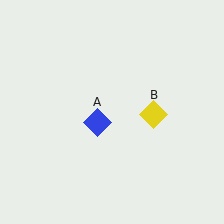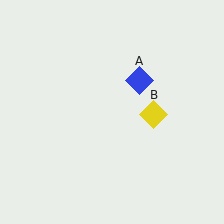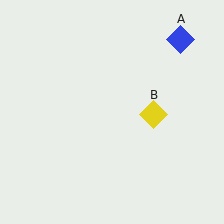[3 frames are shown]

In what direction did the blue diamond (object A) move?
The blue diamond (object A) moved up and to the right.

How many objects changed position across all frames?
1 object changed position: blue diamond (object A).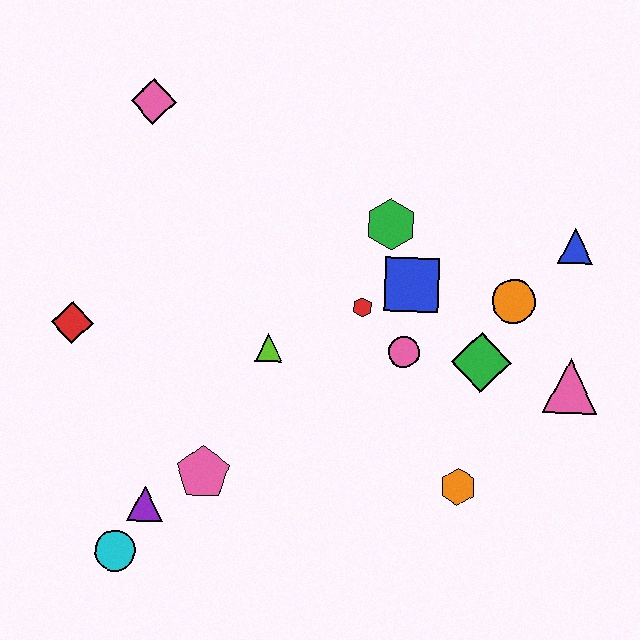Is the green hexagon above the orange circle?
Yes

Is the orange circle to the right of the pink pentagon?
Yes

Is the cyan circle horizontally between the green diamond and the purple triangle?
No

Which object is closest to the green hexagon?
The blue square is closest to the green hexagon.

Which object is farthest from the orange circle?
The cyan circle is farthest from the orange circle.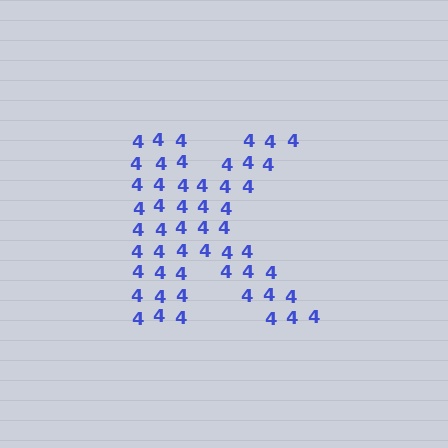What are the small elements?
The small elements are digit 4's.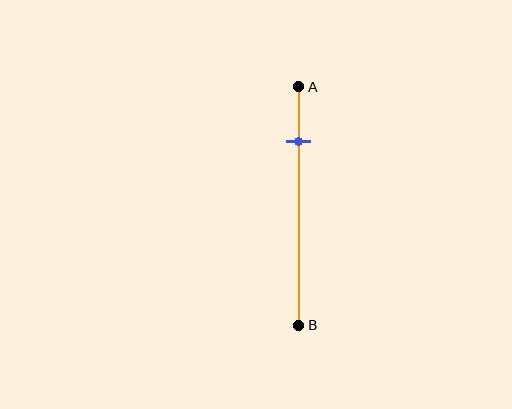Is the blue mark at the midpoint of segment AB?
No, the mark is at about 25% from A, not at the 50% midpoint.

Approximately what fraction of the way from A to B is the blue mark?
The blue mark is approximately 25% of the way from A to B.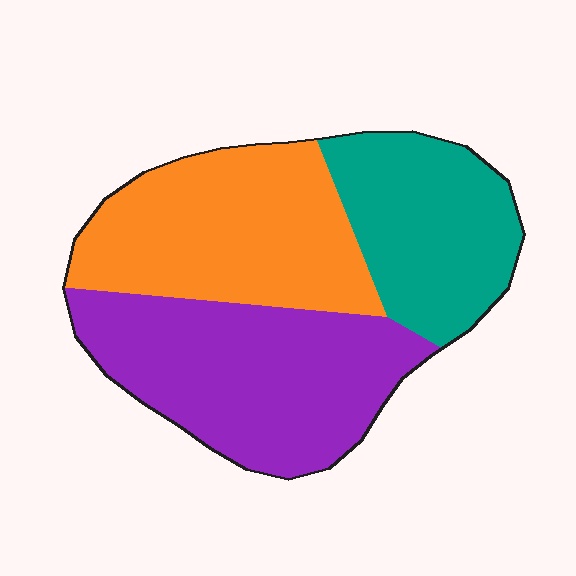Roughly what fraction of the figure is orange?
Orange takes up about one third (1/3) of the figure.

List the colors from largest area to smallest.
From largest to smallest: purple, orange, teal.